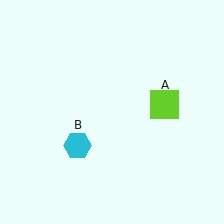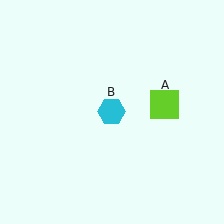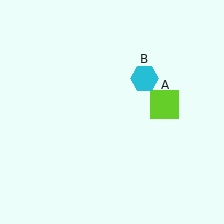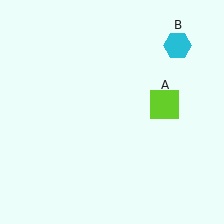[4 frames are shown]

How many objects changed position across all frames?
1 object changed position: cyan hexagon (object B).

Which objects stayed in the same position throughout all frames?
Lime square (object A) remained stationary.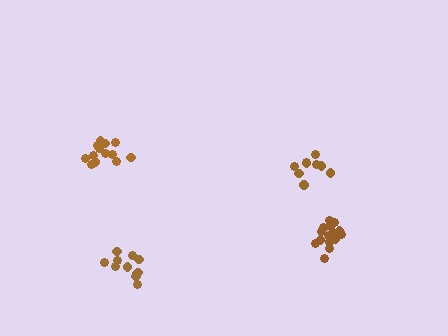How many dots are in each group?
Group 1: 11 dots, Group 2: 9 dots, Group 3: 13 dots, Group 4: 15 dots (48 total).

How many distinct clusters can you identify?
There are 4 distinct clusters.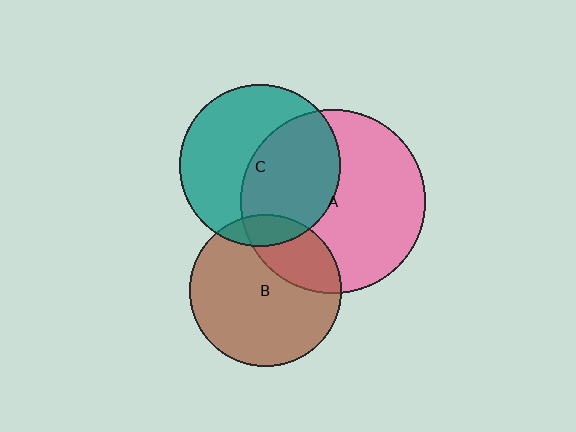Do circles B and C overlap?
Yes.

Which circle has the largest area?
Circle A (pink).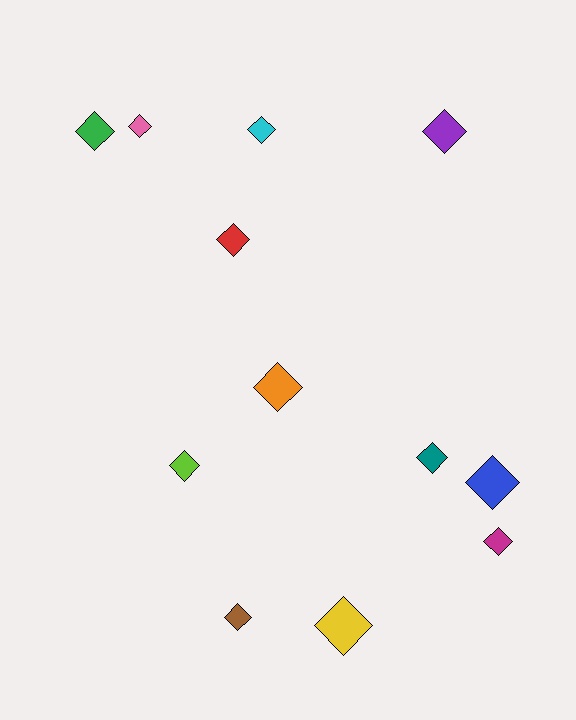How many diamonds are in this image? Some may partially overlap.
There are 12 diamonds.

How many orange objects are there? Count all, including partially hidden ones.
There is 1 orange object.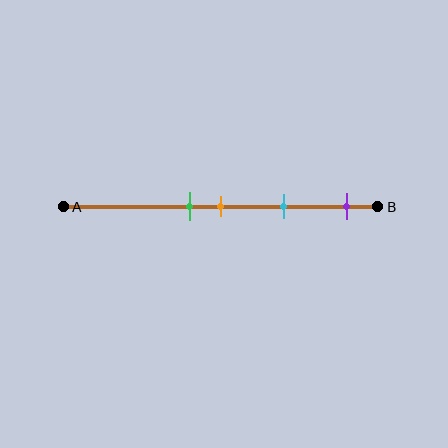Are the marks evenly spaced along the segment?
No, the marks are not evenly spaced.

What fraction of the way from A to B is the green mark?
The green mark is approximately 40% (0.4) of the way from A to B.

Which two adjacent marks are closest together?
The green and orange marks are the closest adjacent pair.